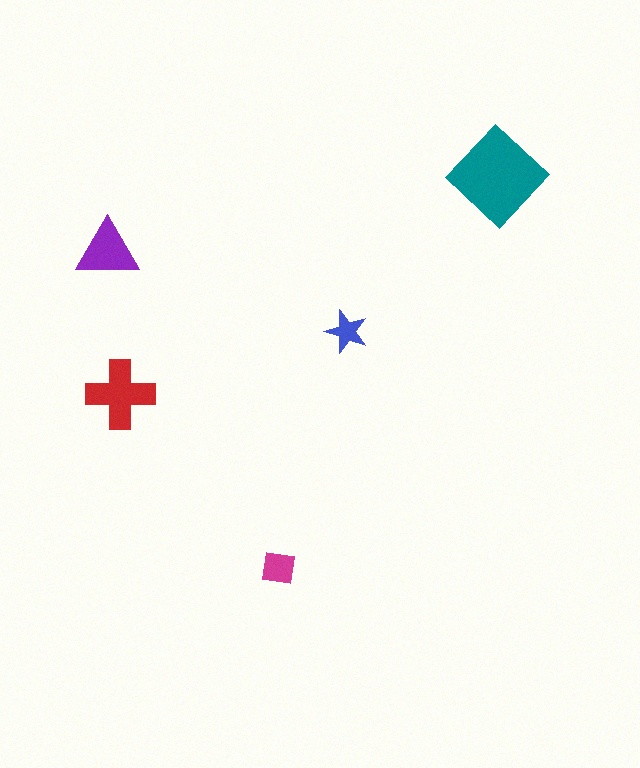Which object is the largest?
The teal diamond.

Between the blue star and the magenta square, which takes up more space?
The magenta square.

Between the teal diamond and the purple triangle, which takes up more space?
The teal diamond.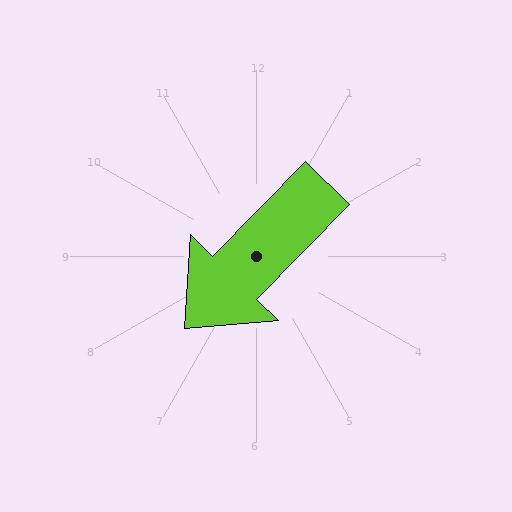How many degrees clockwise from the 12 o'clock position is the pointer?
Approximately 225 degrees.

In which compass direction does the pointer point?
Southwest.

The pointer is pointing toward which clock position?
Roughly 7 o'clock.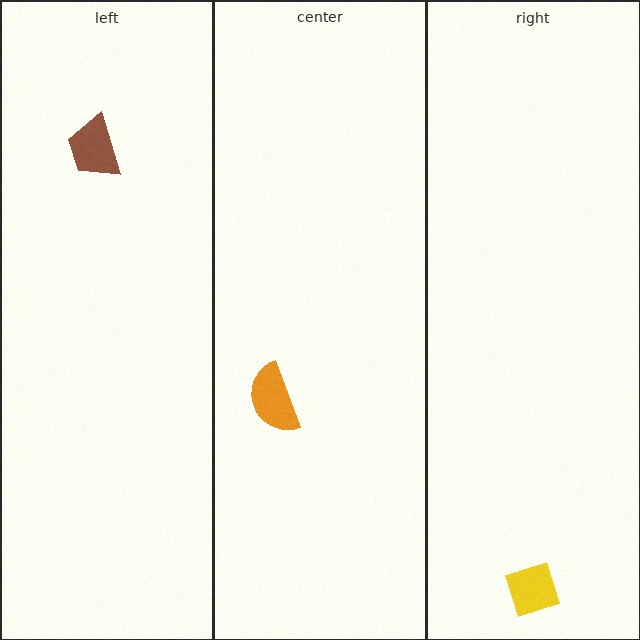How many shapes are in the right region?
1.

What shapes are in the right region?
The yellow square.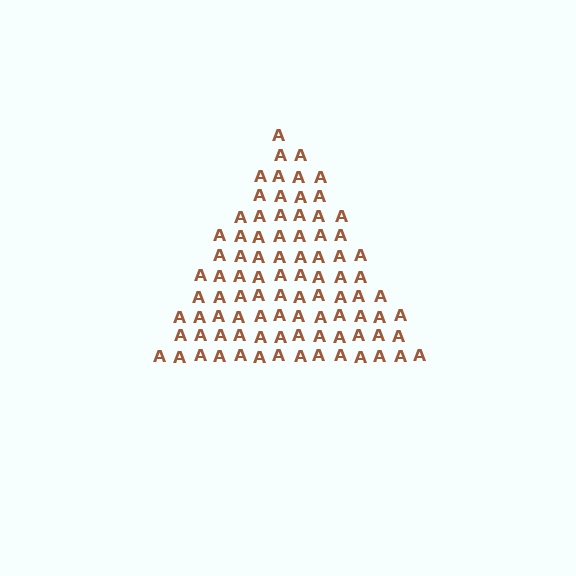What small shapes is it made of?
It is made of small letter A's.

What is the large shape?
The large shape is a triangle.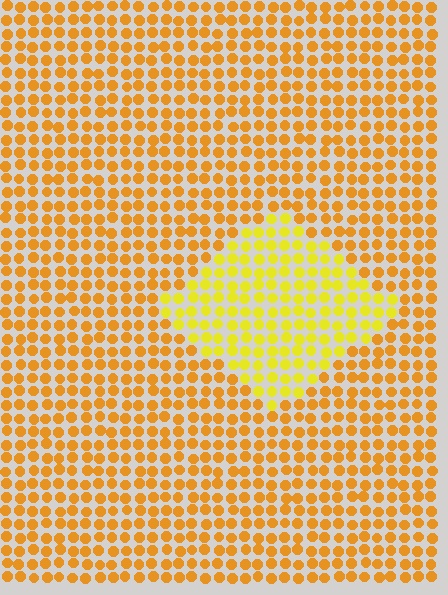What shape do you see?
I see a diamond.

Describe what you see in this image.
The image is filled with small orange elements in a uniform arrangement. A diamond-shaped region is visible where the elements are tinted to a slightly different hue, forming a subtle color boundary.